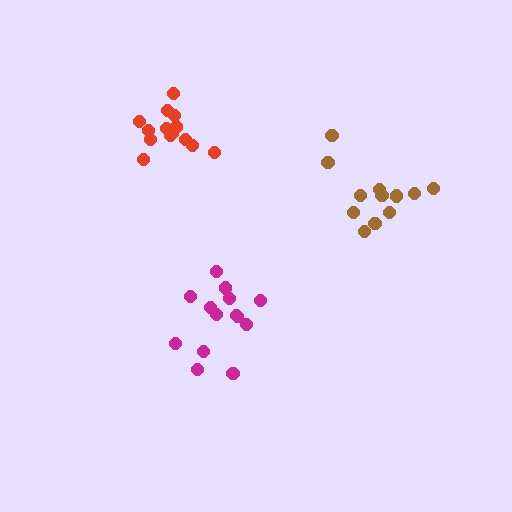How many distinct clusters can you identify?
There are 3 distinct clusters.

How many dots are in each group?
Group 1: 14 dots, Group 2: 12 dots, Group 3: 14 dots (40 total).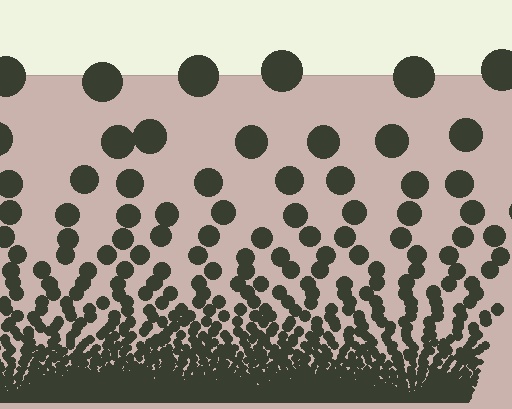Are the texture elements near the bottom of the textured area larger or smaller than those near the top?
Smaller. The gradient is inverted — elements near the bottom are smaller and denser.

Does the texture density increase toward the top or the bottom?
Density increases toward the bottom.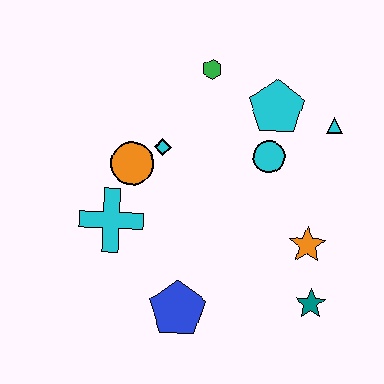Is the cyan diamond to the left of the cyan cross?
No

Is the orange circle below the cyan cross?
No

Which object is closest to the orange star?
The teal star is closest to the orange star.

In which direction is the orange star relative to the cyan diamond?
The orange star is to the right of the cyan diamond.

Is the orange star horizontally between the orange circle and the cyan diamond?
No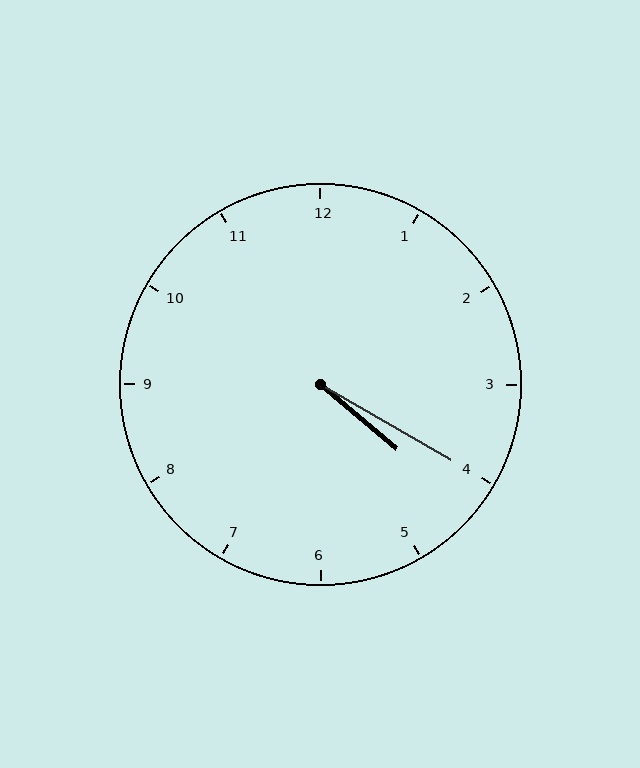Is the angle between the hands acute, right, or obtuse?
It is acute.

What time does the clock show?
4:20.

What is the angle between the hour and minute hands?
Approximately 10 degrees.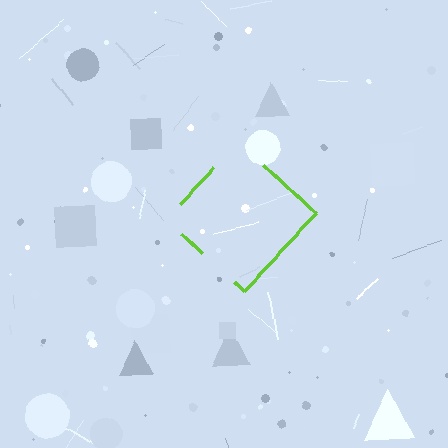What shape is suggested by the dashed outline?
The dashed outline suggests a diamond.